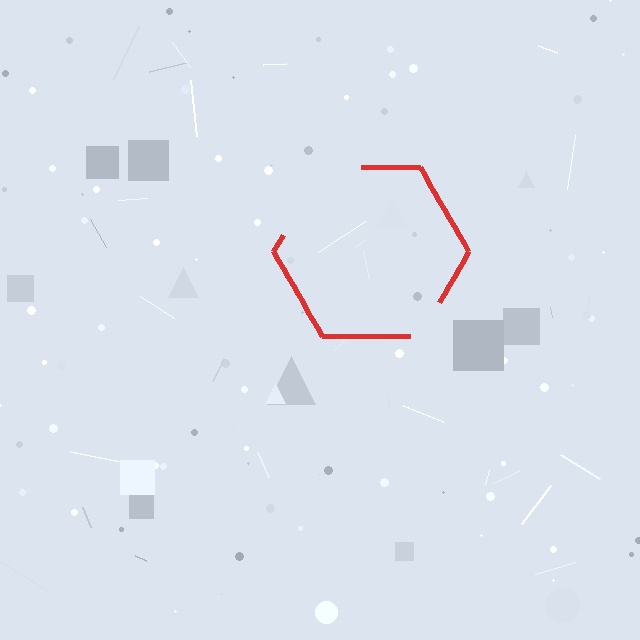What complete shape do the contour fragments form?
The contour fragments form a hexagon.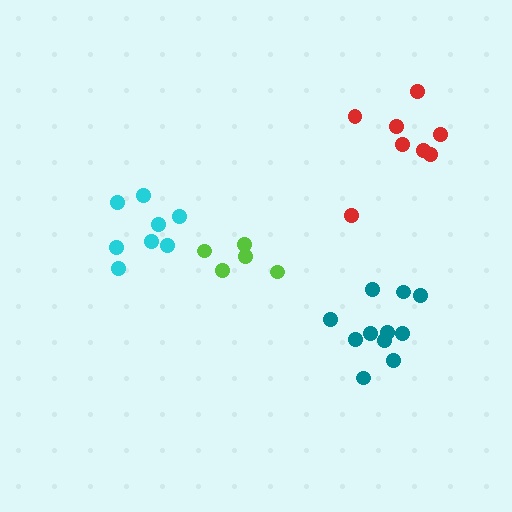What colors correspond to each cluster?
The clusters are colored: teal, lime, red, cyan.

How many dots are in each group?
Group 1: 11 dots, Group 2: 5 dots, Group 3: 8 dots, Group 4: 8 dots (32 total).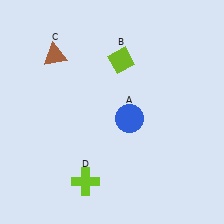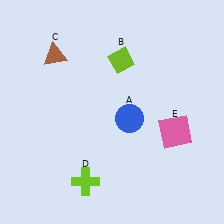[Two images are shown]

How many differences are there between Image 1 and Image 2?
There is 1 difference between the two images.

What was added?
A pink square (E) was added in Image 2.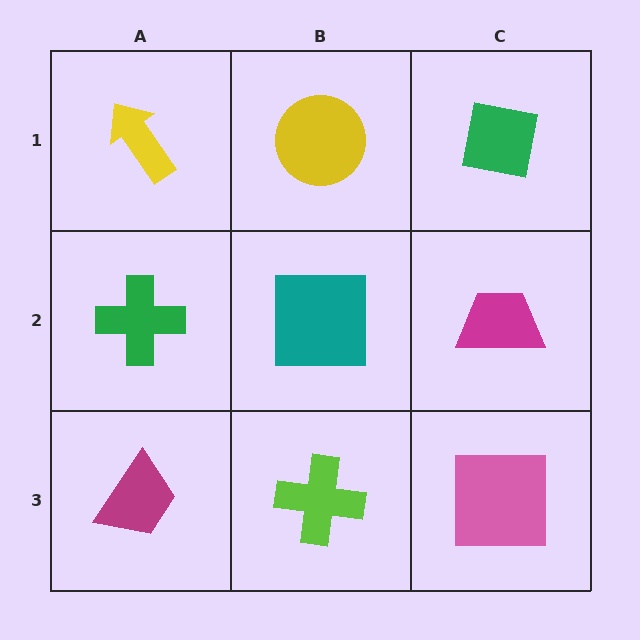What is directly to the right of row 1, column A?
A yellow circle.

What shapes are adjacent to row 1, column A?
A green cross (row 2, column A), a yellow circle (row 1, column B).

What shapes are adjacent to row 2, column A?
A yellow arrow (row 1, column A), a magenta trapezoid (row 3, column A), a teal square (row 2, column B).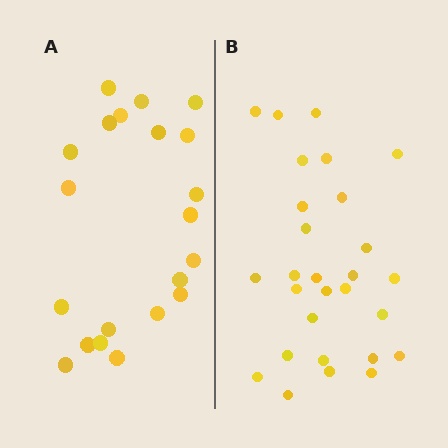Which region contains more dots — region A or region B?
Region B (the right region) has more dots.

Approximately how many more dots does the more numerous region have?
Region B has roughly 8 or so more dots than region A.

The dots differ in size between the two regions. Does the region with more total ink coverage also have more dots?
No. Region A has more total ink coverage because its dots are larger, but region B actually contains more individual dots. Total area can be misleading — the number of items is what matters here.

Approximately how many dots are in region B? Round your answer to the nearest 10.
About 30 dots. (The exact count is 28, which rounds to 30.)